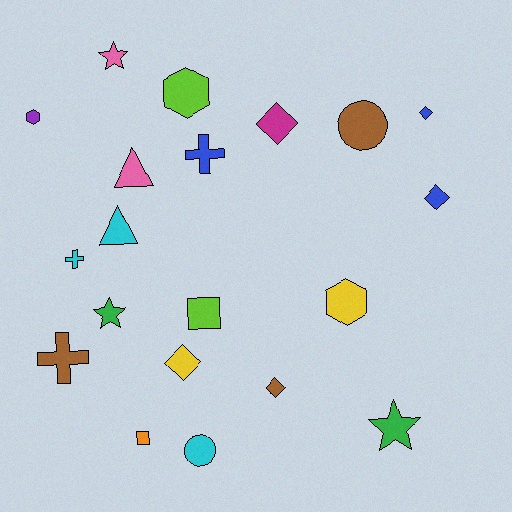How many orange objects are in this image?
There is 1 orange object.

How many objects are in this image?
There are 20 objects.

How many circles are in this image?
There are 2 circles.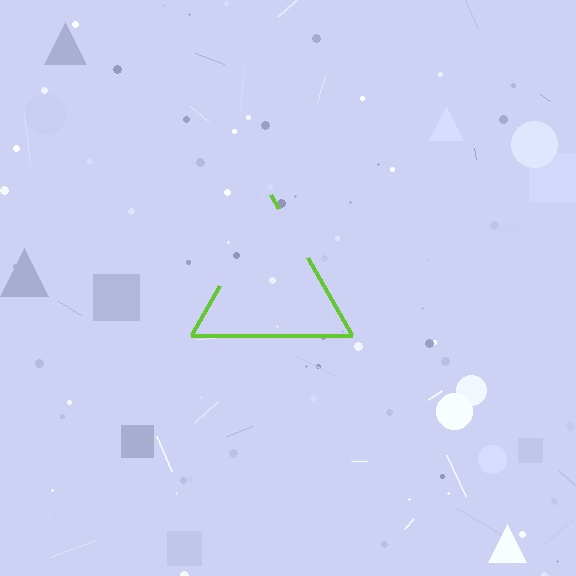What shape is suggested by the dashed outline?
The dashed outline suggests a triangle.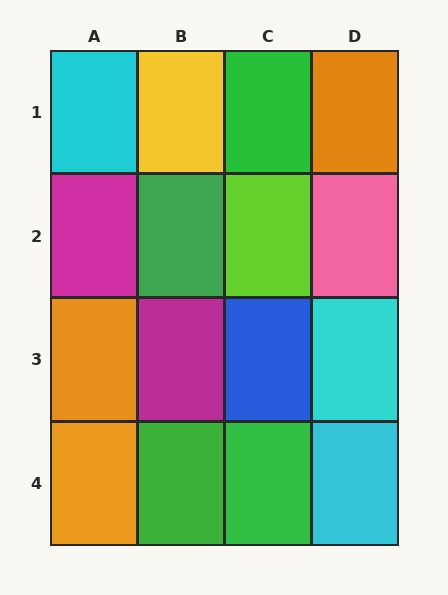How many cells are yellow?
1 cell is yellow.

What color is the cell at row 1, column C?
Green.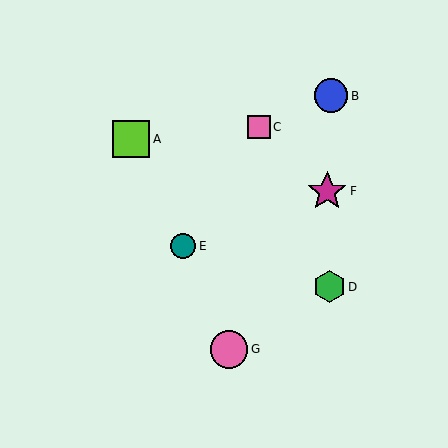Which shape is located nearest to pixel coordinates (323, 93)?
The blue circle (labeled B) at (331, 96) is nearest to that location.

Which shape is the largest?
The magenta star (labeled F) is the largest.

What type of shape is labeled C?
Shape C is a pink square.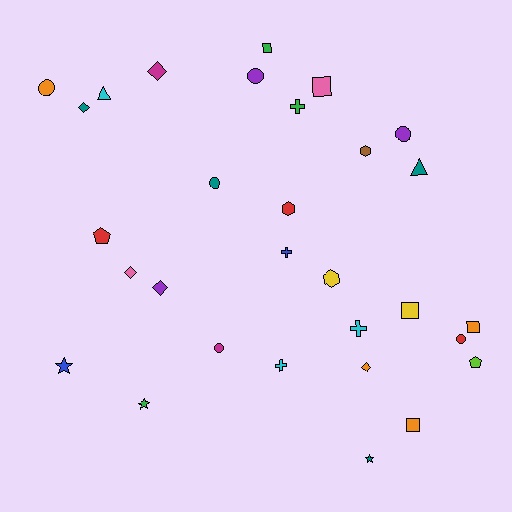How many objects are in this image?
There are 30 objects.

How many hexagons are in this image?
There are 3 hexagons.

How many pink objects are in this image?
There are 2 pink objects.